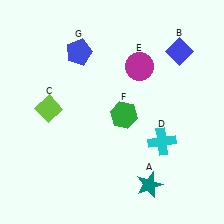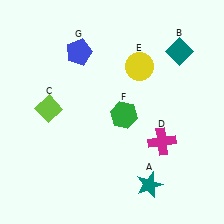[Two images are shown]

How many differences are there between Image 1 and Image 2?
There are 3 differences between the two images.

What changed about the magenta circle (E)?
In Image 1, E is magenta. In Image 2, it changed to yellow.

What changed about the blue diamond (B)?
In Image 1, B is blue. In Image 2, it changed to teal.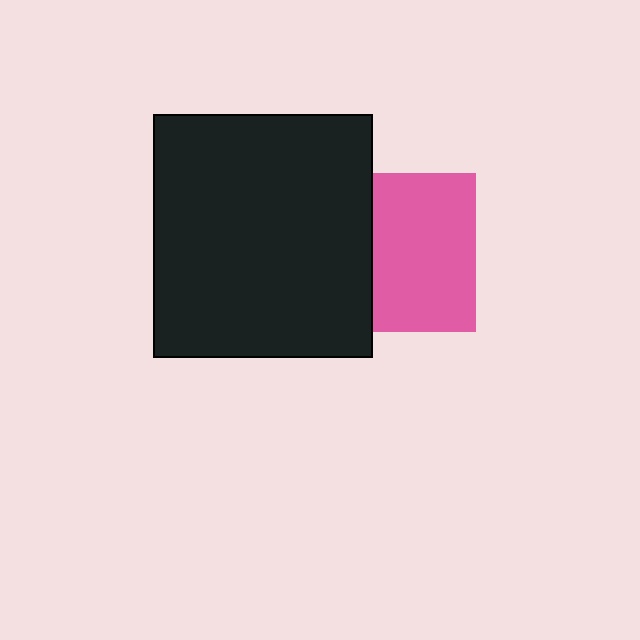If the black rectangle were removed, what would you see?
You would see the complete pink square.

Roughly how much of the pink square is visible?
About half of it is visible (roughly 65%).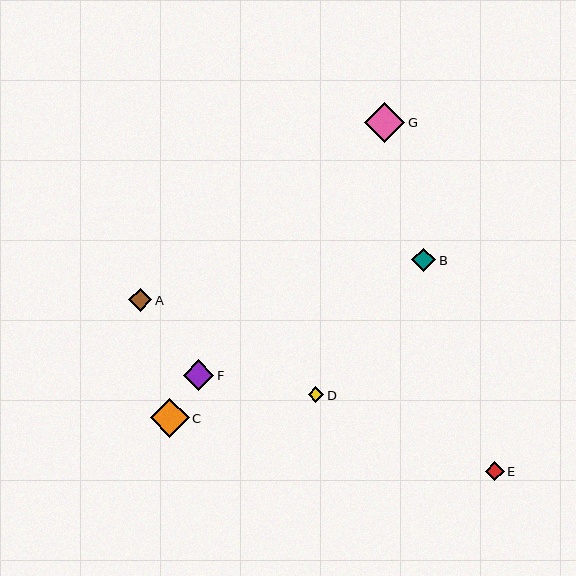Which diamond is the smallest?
Diamond D is the smallest with a size of approximately 15 pixels.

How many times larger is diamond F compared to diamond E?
Diamond F is approximately 1.6 times the size of diamond E.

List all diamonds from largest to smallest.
From largest to smallest: G, C, F, B, A, E, D.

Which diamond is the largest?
Diamond G is the largest with a size of approximately 40 pixels.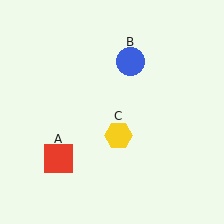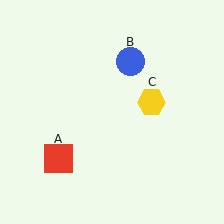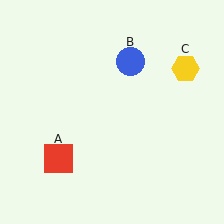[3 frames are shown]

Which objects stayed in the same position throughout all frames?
Red square (object A) and blue circle (object B) remained stationary.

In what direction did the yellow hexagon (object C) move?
The yellow hexagon (object C) moved up and to the right.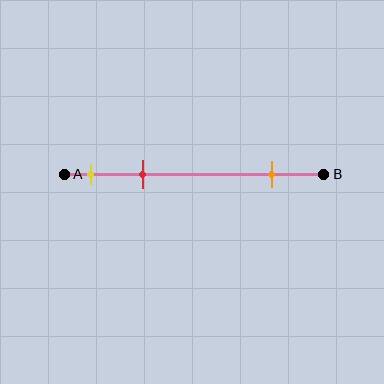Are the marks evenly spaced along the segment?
No, the marks are not evenly spaced.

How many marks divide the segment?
There are 3 marks dividing the segment.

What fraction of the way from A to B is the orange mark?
The orange mark is approximately 80% (0.8) of the way from A to B.